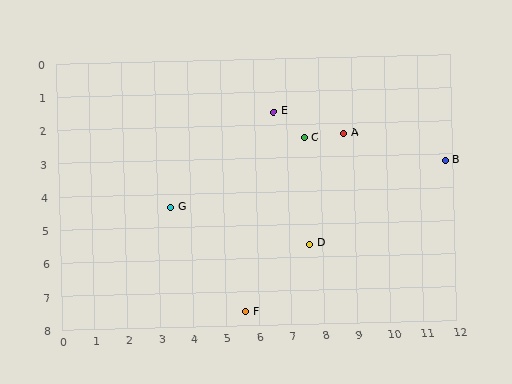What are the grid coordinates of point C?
Point C is at approximately (7.5, 2.4).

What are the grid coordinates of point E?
Point E is at approximately (6.6, 1.6).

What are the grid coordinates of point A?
Point A is at approximately (8.7, 2.3).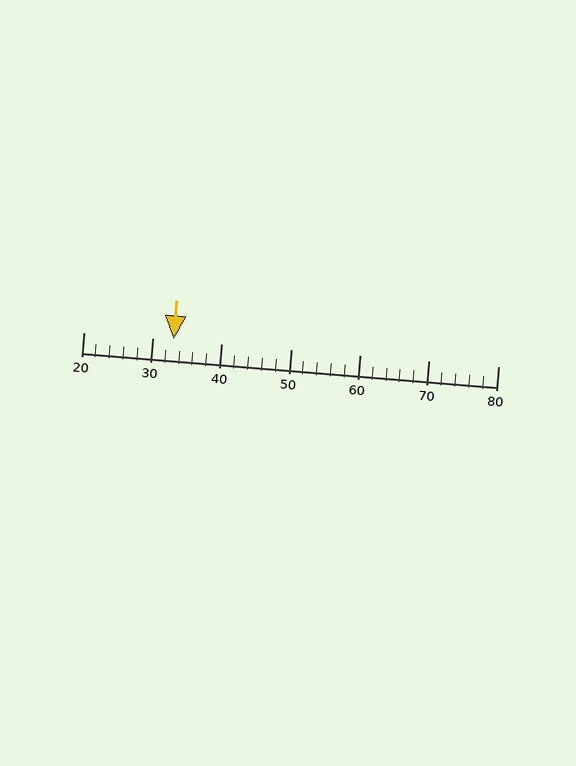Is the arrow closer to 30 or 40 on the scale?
The arrow is closer to 30.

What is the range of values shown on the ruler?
The ruler shows values from 20 to 80.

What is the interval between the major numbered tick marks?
The major tick marks are spaced 10 units apart.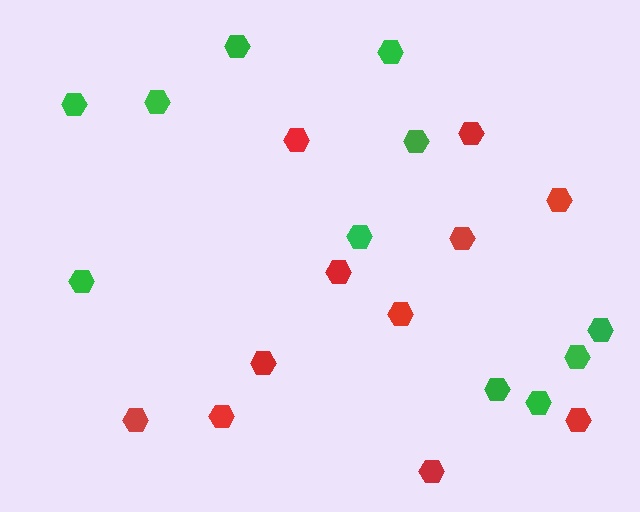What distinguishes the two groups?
There are 2 groups: one group of red hexagons (11) and one group of green hexagons (11).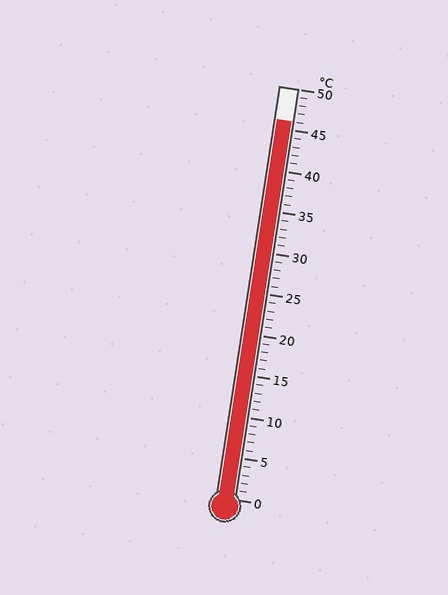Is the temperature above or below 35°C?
The temperature is above 35°C.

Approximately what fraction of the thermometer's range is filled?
The thermometer is filled to approximately 90% of its range.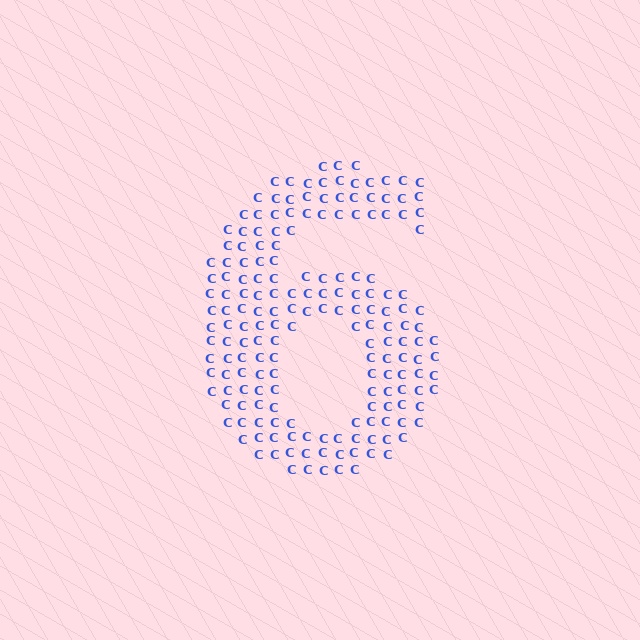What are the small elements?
The small elements are letter C's.